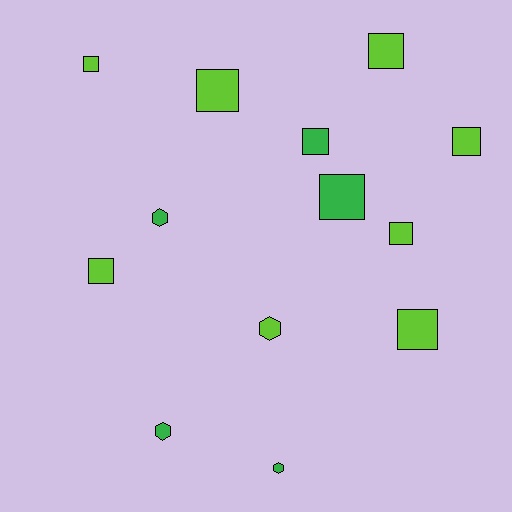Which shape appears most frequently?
Square, with 9 objects.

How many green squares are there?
There are 2 green squares.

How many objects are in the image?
There are 13 objects.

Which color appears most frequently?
Lime, with 8 objects.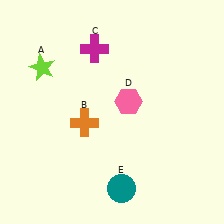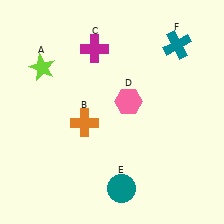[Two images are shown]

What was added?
A teal cross (F) was added in Image 2.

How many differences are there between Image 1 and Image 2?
There is 1 difference between the two images.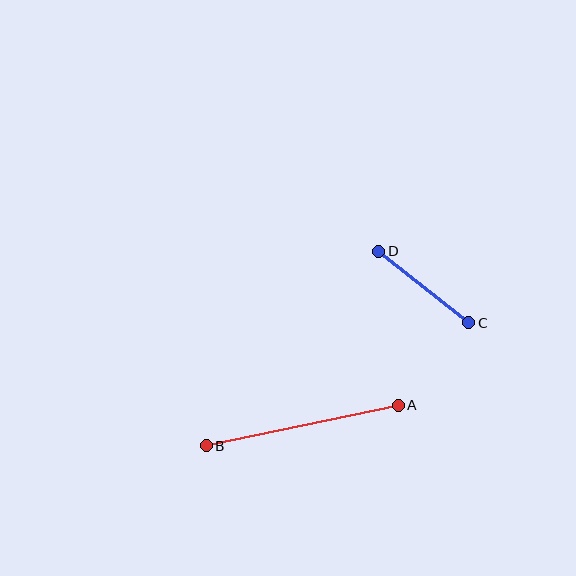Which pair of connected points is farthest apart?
Points A and B are farthest apart.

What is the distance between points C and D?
The distance is approximately 115 pixels.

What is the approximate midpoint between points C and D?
The midpoint is at approximately (424, 287) pixels.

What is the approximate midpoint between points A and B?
The midpoint is at approximately (302, 426) pixels.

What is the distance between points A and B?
The distance is approximately 196 pixels.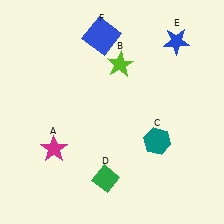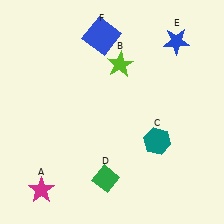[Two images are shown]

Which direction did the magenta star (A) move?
The magenta star (A) moved down.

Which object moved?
The magenta star (A) moved down.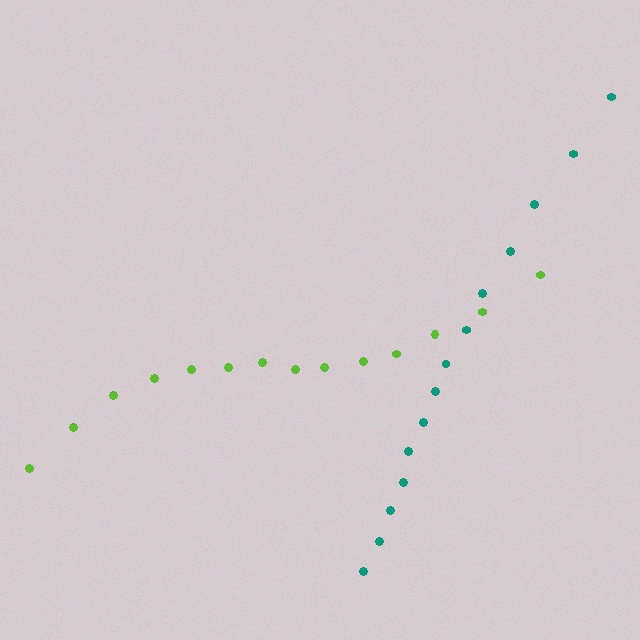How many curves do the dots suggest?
There are 2 distinct paths.